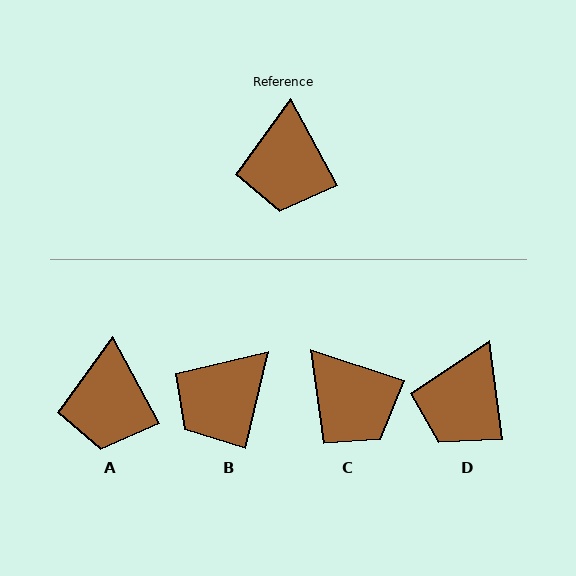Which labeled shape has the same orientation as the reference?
A.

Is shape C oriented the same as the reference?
No, it is off by about 44 degrees.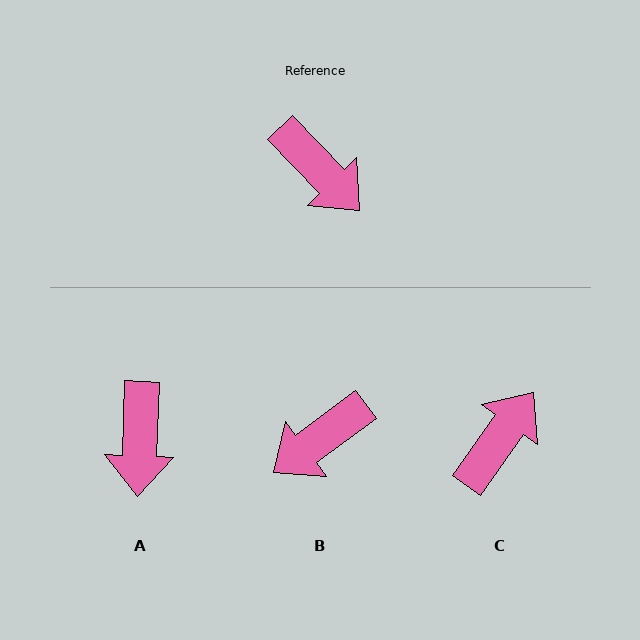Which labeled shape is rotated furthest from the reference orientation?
C, about 101 degrees away.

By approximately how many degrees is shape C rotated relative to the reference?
Approximately 101 degrees counter-clockwise.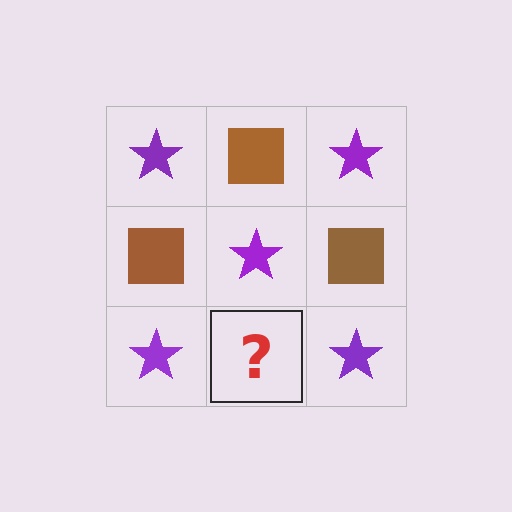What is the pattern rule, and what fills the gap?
The rule is that it alternates purple star and brown square in a checkerboard pattern. The gap should be filled with a brown square.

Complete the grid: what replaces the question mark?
The question mark should be replaced with a brown square.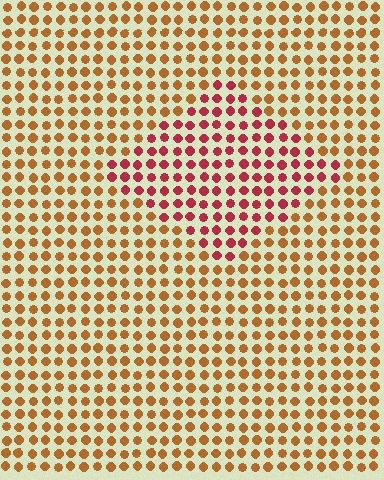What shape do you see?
I see a diamond.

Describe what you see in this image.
The image is filled with small brown elements in a uniform arrangement. A diamond-shaped region is visible where the elements are tinted to a slightly different hue, forming a subtle color boundary.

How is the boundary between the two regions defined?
The boundary is defined purely by a slight shift in hue (about 40 degrees). Spacing, size, and orientation are identical on both sides.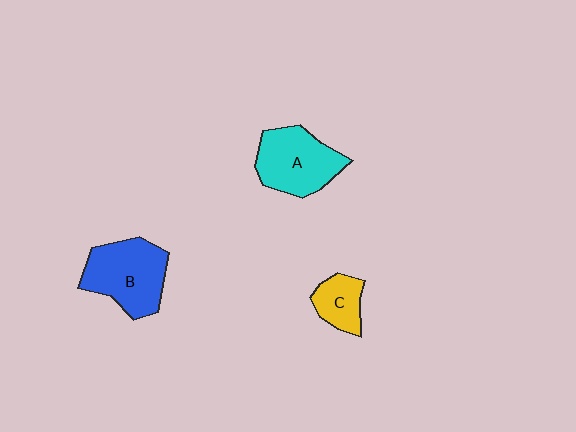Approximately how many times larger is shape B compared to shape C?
Approximately 2.1 times.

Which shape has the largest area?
Shape B (blue).